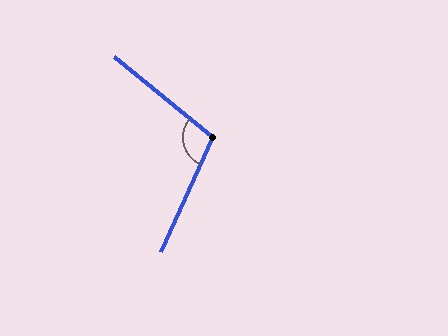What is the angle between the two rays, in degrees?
Approximately 105 degrees.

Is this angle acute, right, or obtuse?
It is obtuse.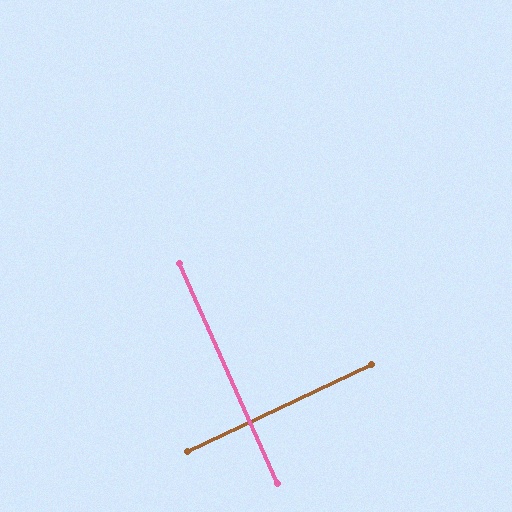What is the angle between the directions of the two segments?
Approximately 89 degrees.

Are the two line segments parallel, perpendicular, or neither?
Perpendicular — they meet at approximately 89°.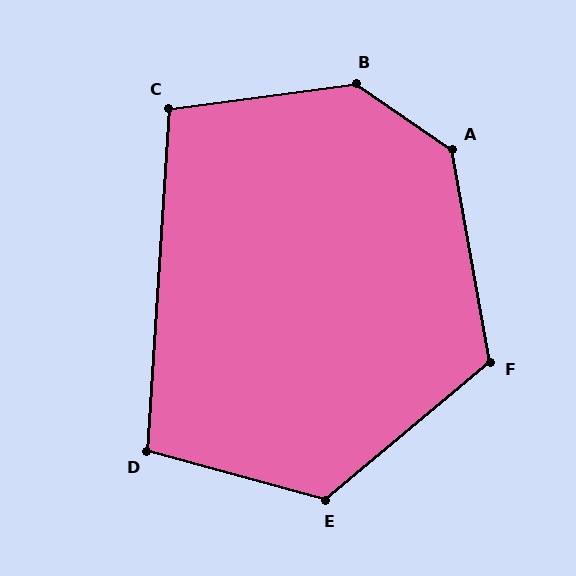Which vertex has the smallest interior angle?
C, at approximately 101 degrees.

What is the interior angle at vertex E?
Approximately 125 degrees (obtuse).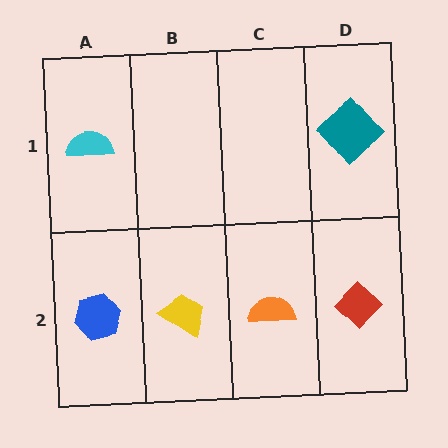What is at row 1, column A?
A cyan semicircle.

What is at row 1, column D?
A teal diamond.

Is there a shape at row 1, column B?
No, that cell is empty.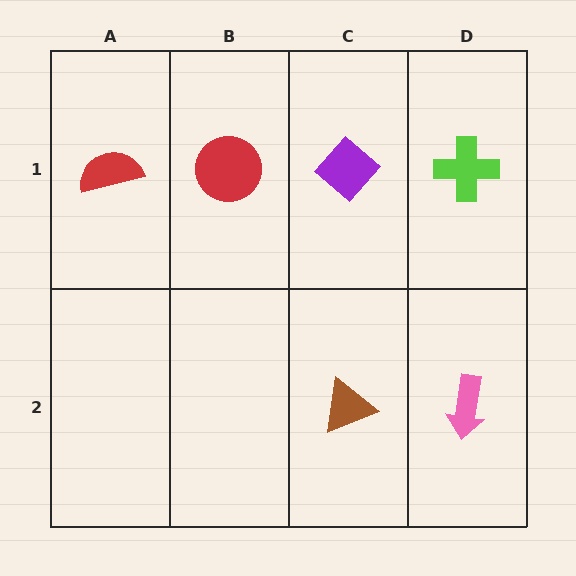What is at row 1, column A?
A red semicircle.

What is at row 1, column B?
A red circle.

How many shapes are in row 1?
4 shapes.